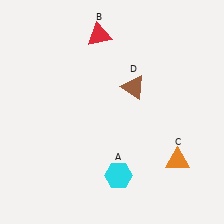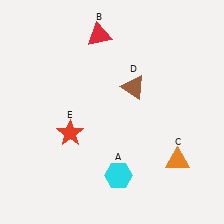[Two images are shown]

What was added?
A red star (E) was added in Image 2.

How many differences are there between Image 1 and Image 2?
There is 1 difference between the two images.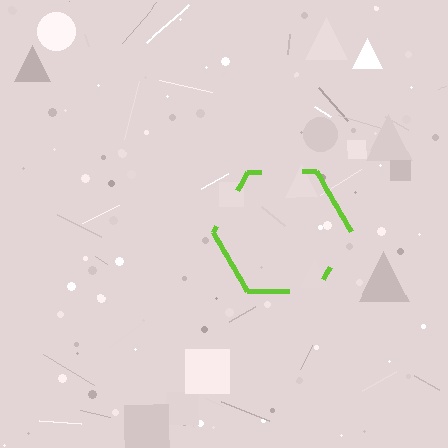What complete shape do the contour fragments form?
The contour fragments form a hexagon.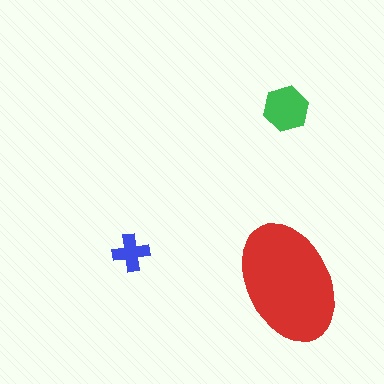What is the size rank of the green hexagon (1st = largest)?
2nd.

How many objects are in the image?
There are 3 objects in the image.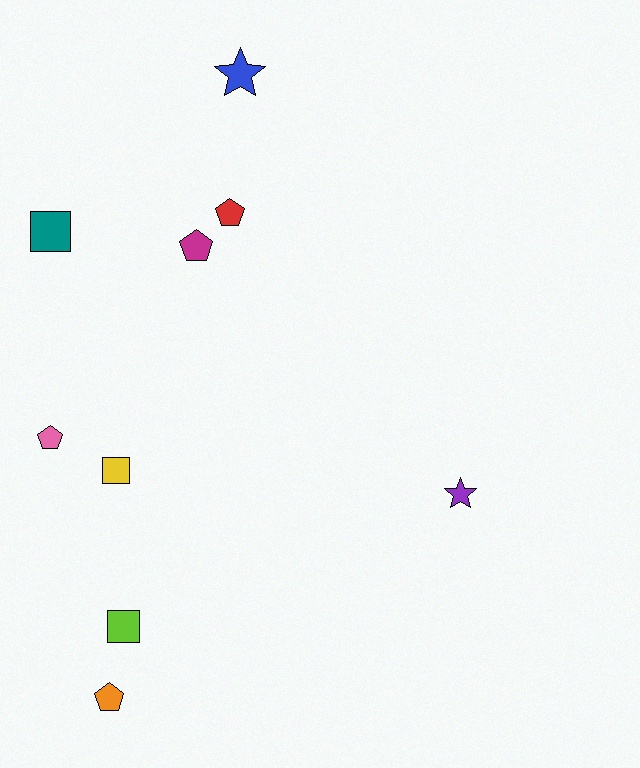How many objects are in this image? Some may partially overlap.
There are 9 objects.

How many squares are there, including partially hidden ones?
There are 3 squares.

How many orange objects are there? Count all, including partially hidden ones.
There is 1 orange object.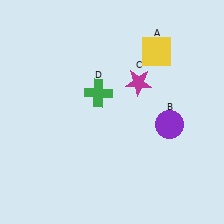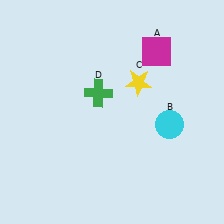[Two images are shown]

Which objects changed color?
A changed from yellow to magenta. B changed from purple to cyan. C changed from magenta to yellow.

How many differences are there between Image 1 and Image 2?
There are 3 differences between the two images.